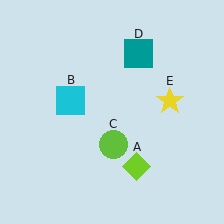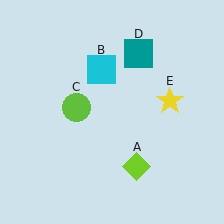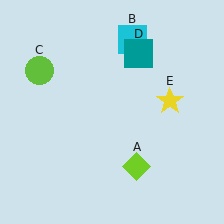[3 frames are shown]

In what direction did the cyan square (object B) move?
The cyan square (object B) moved up and to the right.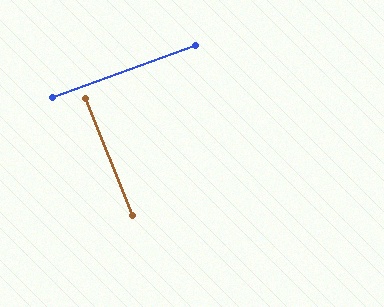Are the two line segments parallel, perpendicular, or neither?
Perpendicular — they meet at approximately 88°.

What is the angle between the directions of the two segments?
Approximately 88 degrees.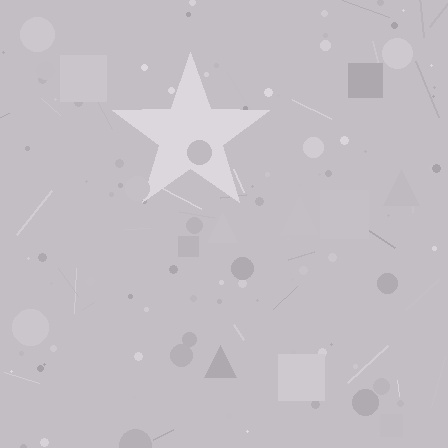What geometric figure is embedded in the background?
A star is embedded in the background.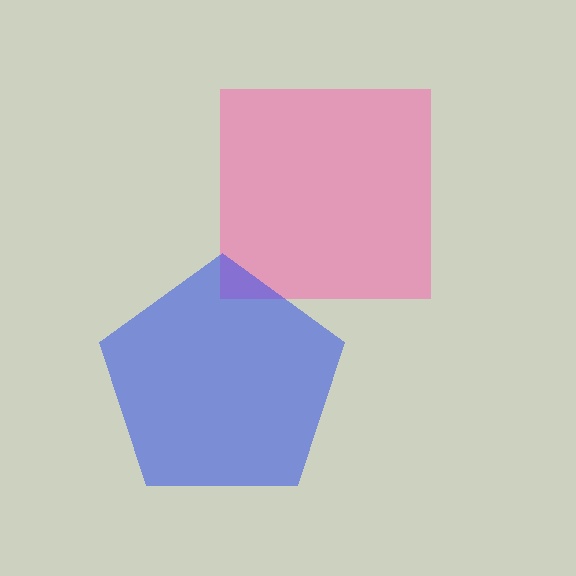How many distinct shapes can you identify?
There are 2 distinct shapes: a pink square, a blue pentagon.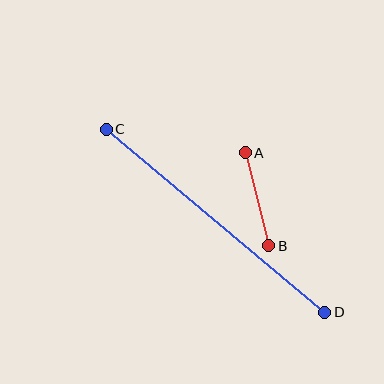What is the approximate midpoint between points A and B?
The midpoint is at approximately (257, 199) pixels.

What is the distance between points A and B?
The distance is approximately 96 pixels.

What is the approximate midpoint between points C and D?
The midpoint is at approximately (215, 221) pixels.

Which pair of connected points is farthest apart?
Points C and D are farthest apart.